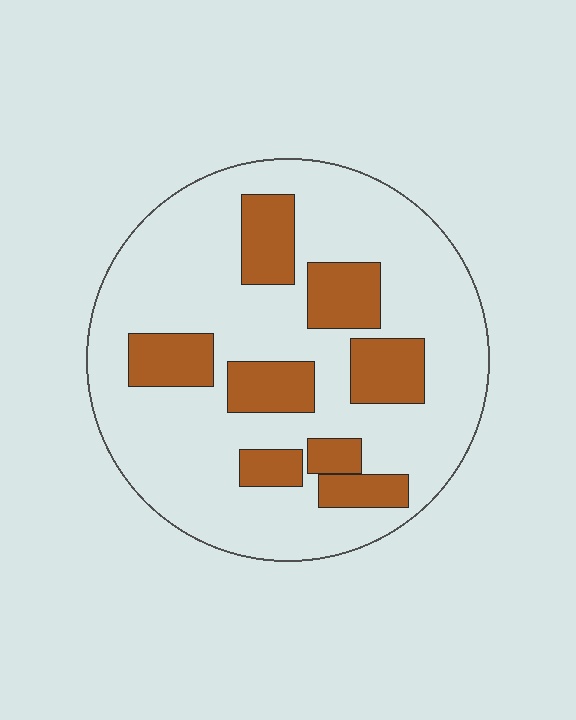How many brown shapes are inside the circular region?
8.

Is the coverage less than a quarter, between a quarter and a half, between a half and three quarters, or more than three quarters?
Less than a quarter.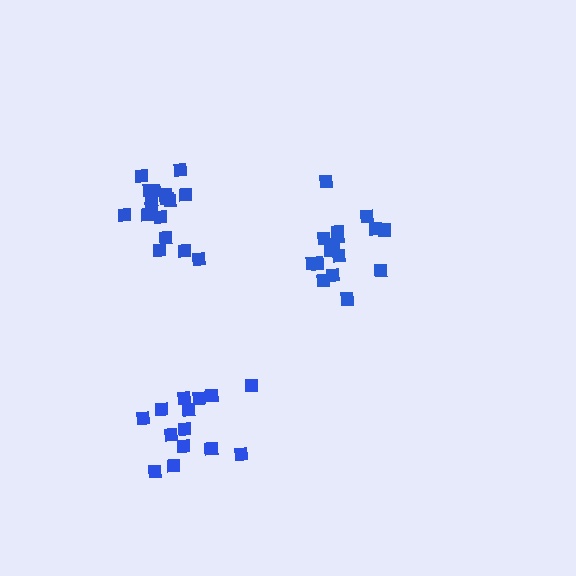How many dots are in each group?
Group 1: 16 dots, Group 2: 14 dots, Group 3: 17 dots (47 total).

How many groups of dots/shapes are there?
There are 3 groups.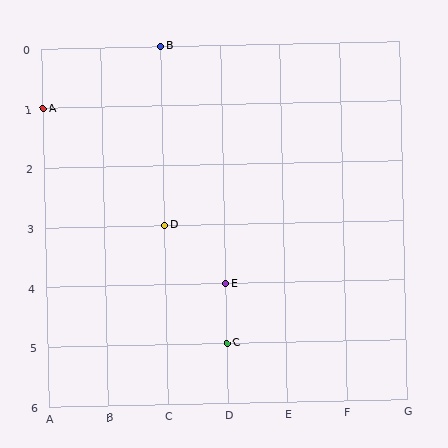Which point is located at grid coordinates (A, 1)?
Point A is at (A, 1).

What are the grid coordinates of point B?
Point B is at grid coordinates (C, 0).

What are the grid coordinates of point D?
Point D is at grid coordinates (C, 3).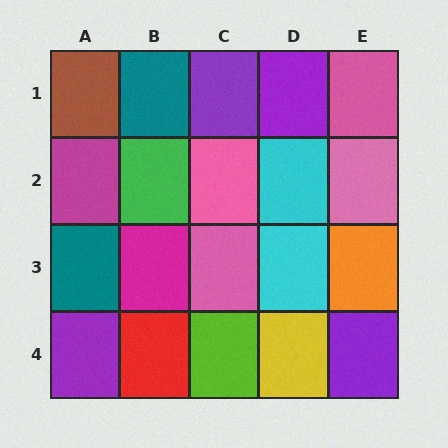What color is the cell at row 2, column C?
Pink.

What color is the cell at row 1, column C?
Purple.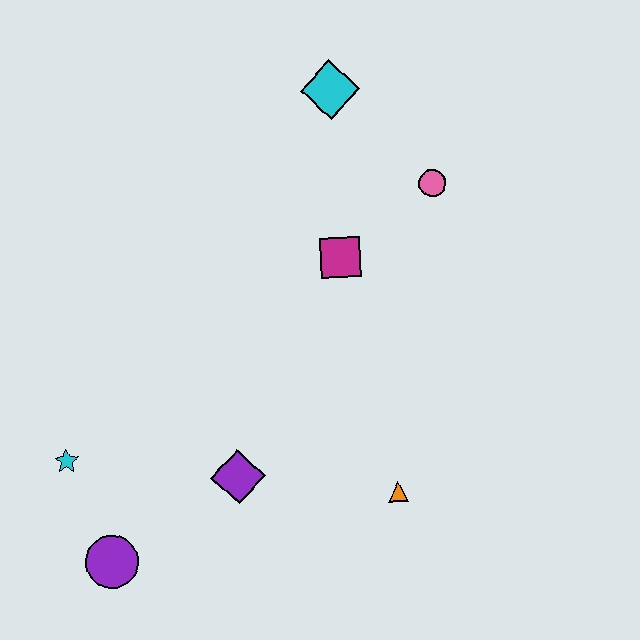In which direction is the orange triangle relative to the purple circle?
The orange triangle is to the right of the purple circle.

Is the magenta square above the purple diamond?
Yes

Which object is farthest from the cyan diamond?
The purple circle is farthest from the cyan diamond.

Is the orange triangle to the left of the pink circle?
Yes